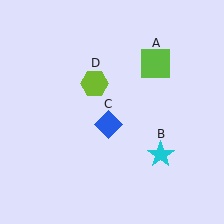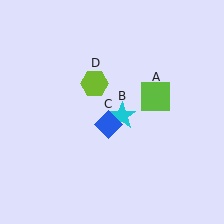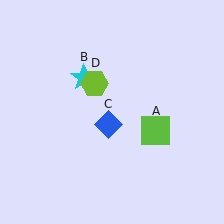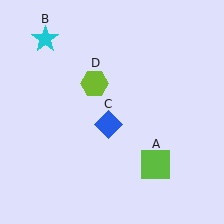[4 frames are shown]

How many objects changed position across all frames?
2 objects changed position: lime square (object A), cyan star (object B).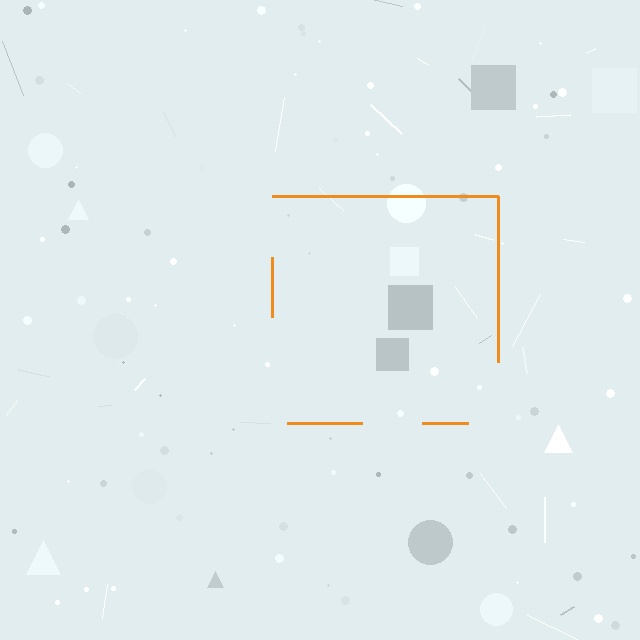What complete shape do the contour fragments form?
The contour fragments form a square.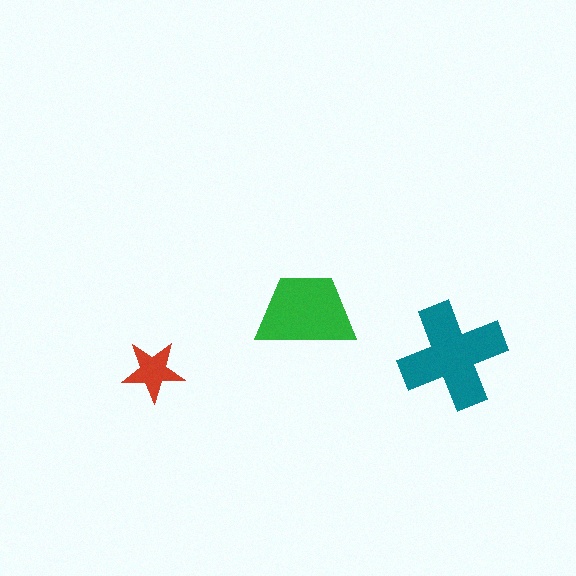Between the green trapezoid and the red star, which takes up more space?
The green trapezoid.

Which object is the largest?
The teal cross.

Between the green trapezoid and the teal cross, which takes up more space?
The teal cross.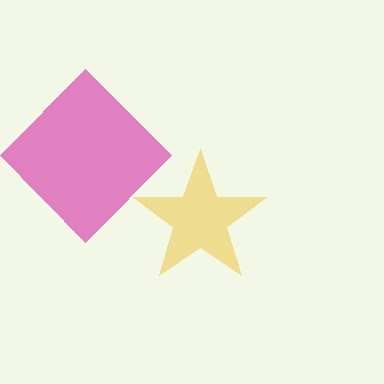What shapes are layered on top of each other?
The layered shapes are: a yellow star, a magenta diamond.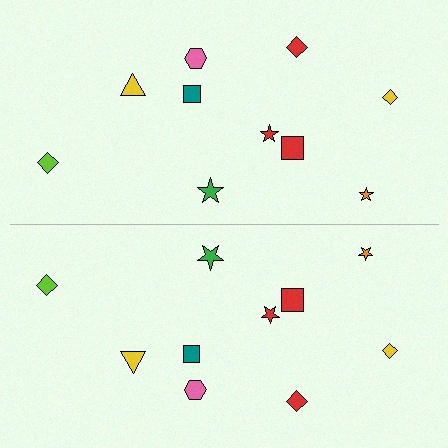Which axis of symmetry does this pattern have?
The pattern has a horizontal axis of symmetry running through the center of the image.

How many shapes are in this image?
There are 20 shapes in this image.